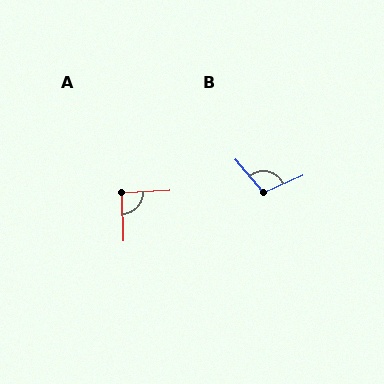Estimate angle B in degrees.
Approximately 106 degrees.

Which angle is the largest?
B, at approximately 106 degrees.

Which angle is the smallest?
A, at approximately 91 degrees.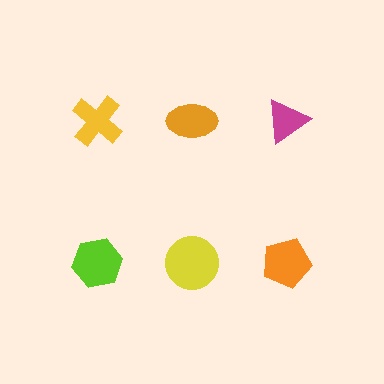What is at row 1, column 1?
A yellow cross.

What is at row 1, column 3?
A magenta triangle.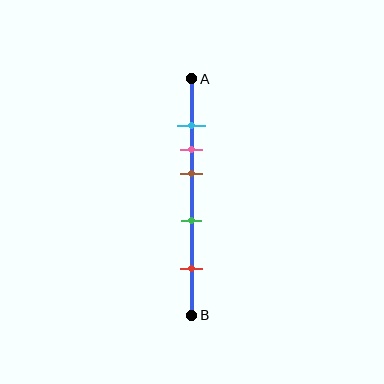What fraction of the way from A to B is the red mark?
The red mark is approximately 80% (0.8) of the way from A to B.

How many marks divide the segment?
There are 5 marks dividing the segment.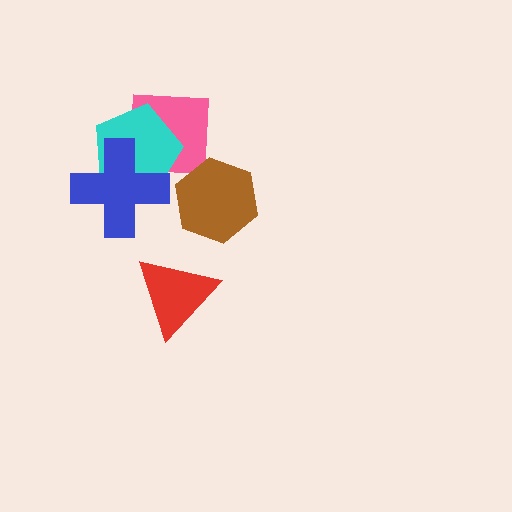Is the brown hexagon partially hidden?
No, no other shape covers it.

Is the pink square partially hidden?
Yes, it is partially covered by another shape.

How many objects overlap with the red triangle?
0 objects overlap with the red triangle.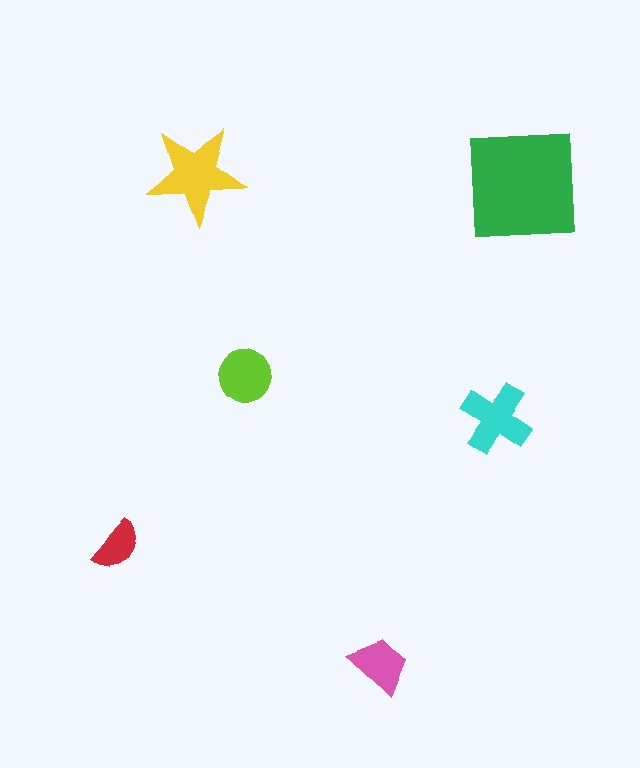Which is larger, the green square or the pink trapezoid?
The green square.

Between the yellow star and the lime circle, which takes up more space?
The yellow star.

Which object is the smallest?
The red semicircle.